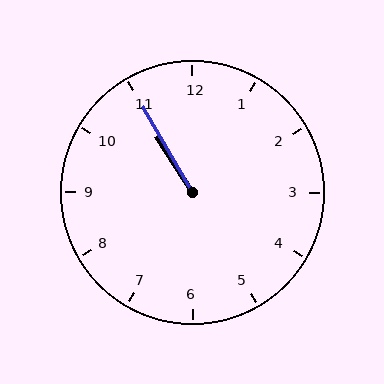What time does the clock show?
10:55.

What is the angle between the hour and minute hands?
Approximately 2 degrees.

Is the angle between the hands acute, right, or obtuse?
It is acute.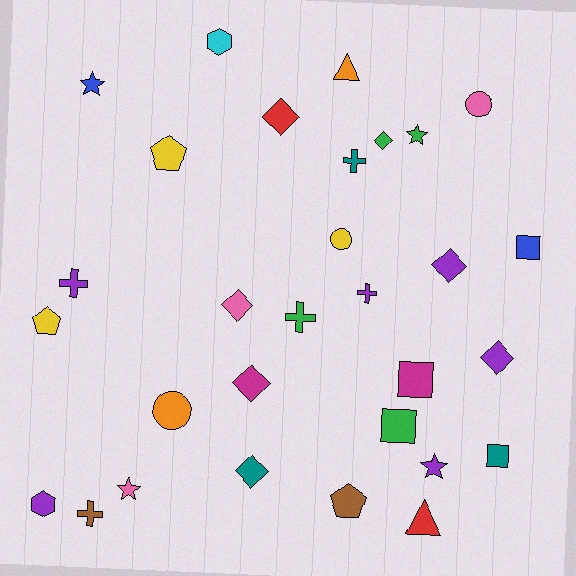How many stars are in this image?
There are 4 stars.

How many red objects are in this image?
There are 2 red objects.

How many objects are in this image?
There are 30 objects.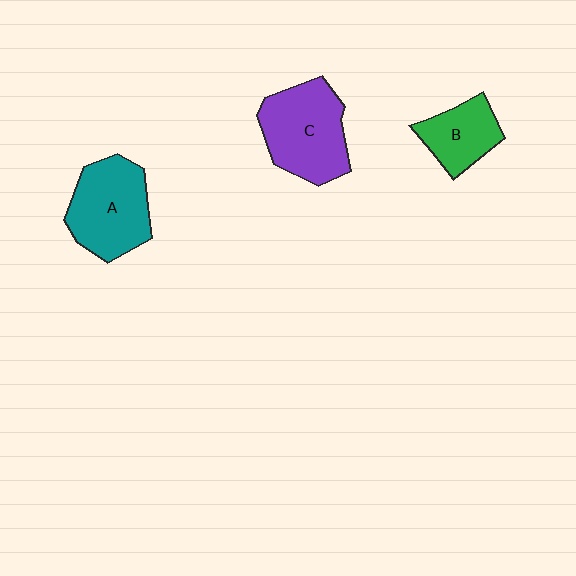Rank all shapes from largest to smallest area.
From largest to smallest: C (purple), A (teal), B (green).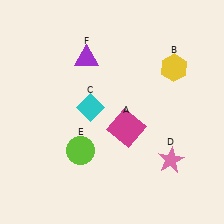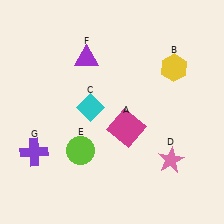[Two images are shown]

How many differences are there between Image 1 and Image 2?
There is 1 difference between the two images.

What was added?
A purple cross (G) was added in Image 2.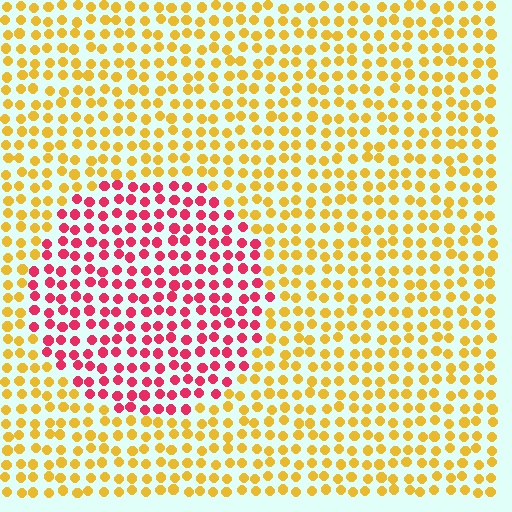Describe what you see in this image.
The image is filled with small yellow elements in a uniform arrangement. A circle-shaped region is visible where the elements are tinted to a slightly different hue, forming a subtle color boundary.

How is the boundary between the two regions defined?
The boundary is defined purely by a slight shift in hue (about 62 degrees). Spacing, size, and orientation are identical on both sides.